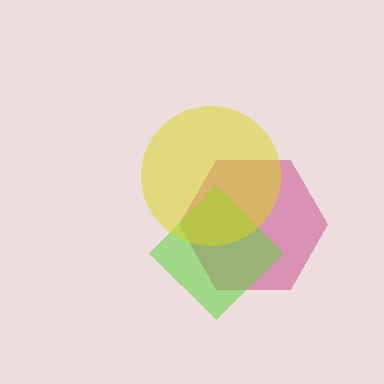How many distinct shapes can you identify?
There are 3 distinct shapes: a magenta hexagon, a lime diamond, a yellow circle.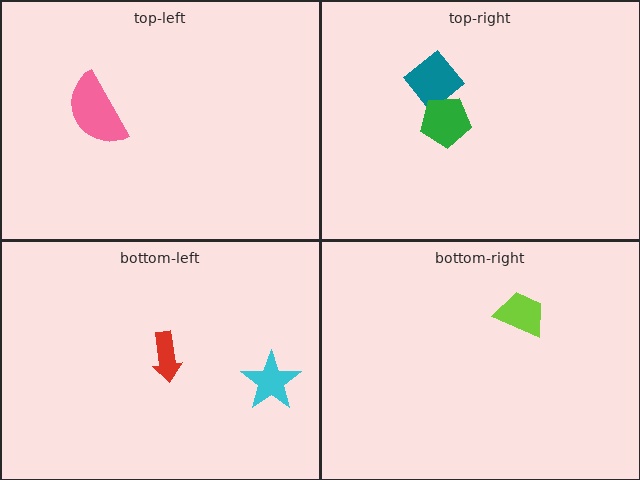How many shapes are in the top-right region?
2.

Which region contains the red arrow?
The bottom-left region.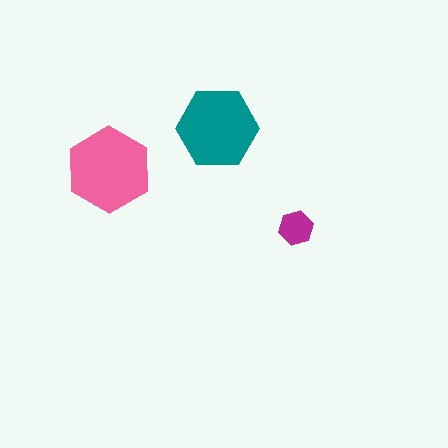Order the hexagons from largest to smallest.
the pink one, the teal one, the magenta one.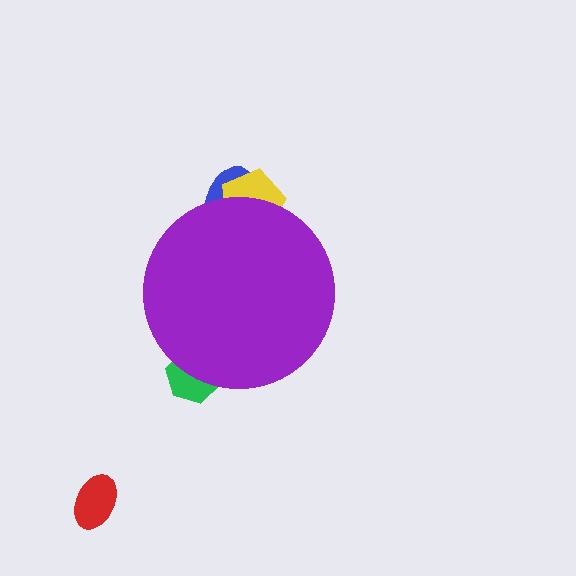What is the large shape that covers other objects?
A purple circle.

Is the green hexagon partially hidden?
Yes, the green hexagon is partially hidden behind the purple circle.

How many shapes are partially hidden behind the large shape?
3 shapes are partially hidden.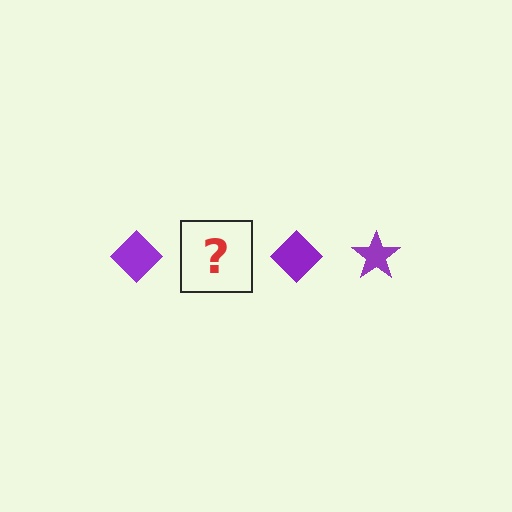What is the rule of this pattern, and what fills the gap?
The rule is that the pattern cycles through diamond, star shapes in purple. The gap should be filled with a purple star.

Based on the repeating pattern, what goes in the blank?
The blank should be a purple star.